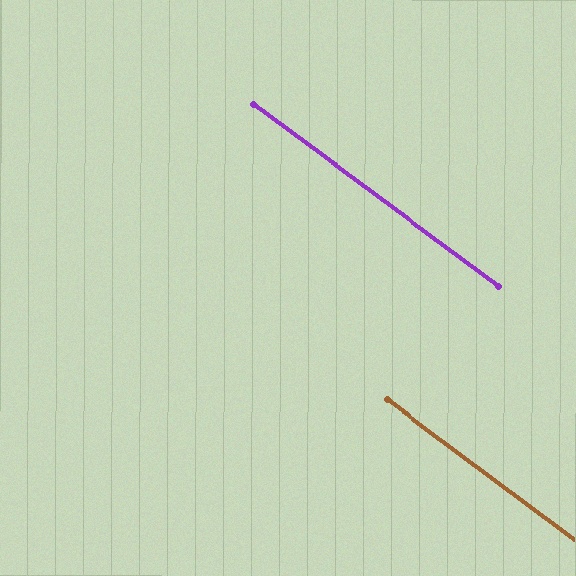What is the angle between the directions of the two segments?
Approximately 0 degrees.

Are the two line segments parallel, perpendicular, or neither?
Parallel — their directions differ by only 0.1°.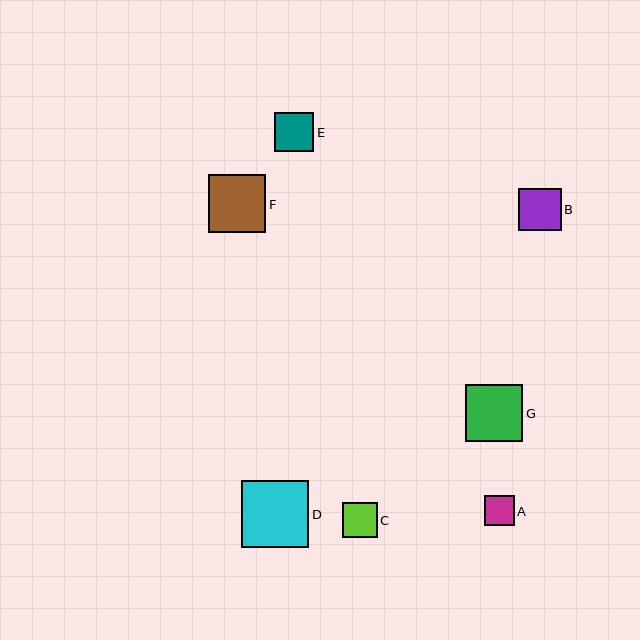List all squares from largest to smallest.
From largest to smallest: D, F, G, B, E, C, A.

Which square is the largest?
Square D is the largest with a size of approximately 67 pixels.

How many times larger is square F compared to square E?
Square F is approximately 1.5 times the size of square E.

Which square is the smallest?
Square A is the smallest with a size of approximately 29 pixels.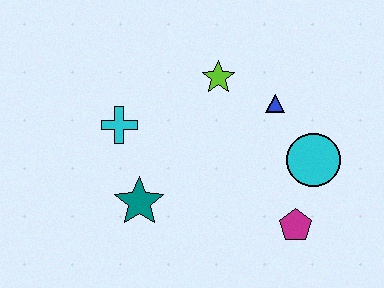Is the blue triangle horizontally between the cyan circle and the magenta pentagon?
No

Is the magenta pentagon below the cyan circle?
Yes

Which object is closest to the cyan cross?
The teal star is closest to the cyan cross.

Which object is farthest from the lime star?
The magenta pentagon is farthest from the lime star.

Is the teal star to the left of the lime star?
Yes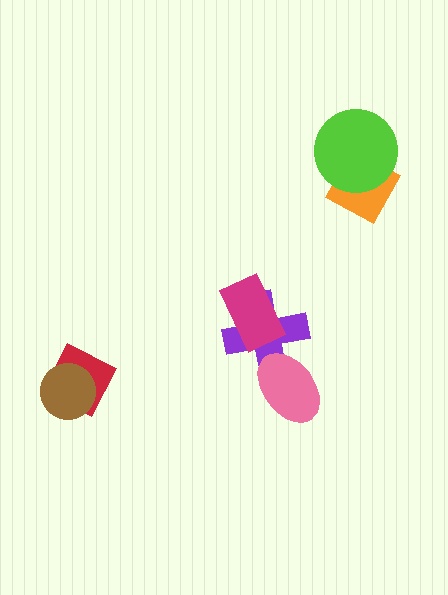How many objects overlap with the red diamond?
1 object overlaps with the red diamond.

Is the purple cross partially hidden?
Yes, it is partially covered by another shape.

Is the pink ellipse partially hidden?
No, no other shape covers it.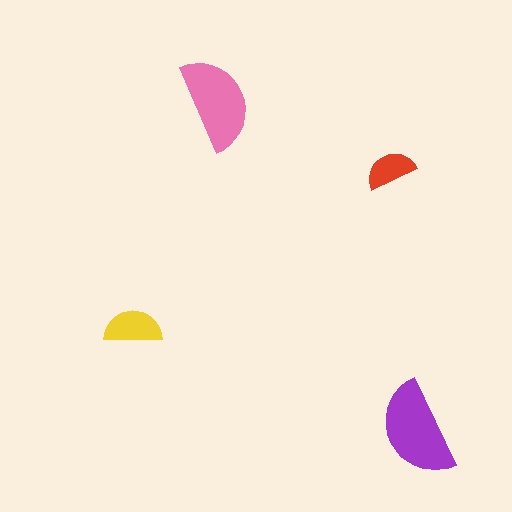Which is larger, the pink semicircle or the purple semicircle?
The purple one.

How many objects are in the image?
There are 4 objects in the image.